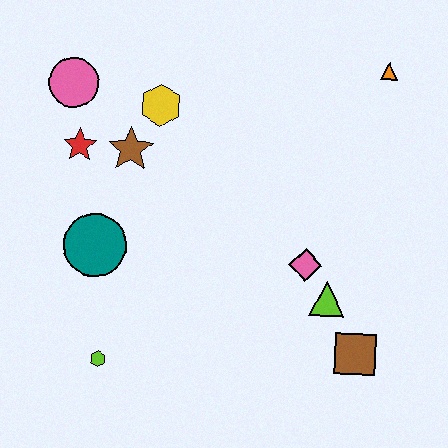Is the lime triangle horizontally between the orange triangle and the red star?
Yes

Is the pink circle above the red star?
Yes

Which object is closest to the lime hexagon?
The teal circle is closest to the lime hexagon.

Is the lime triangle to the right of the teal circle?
Yes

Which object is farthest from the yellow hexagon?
The brown square is farthest from the yellow hexagon.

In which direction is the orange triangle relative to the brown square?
The orange triangle is above the brown square.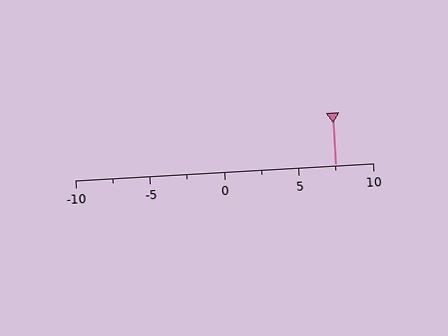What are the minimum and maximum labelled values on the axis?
The axis runs from -10 to 10.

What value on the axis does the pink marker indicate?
The marker indicates approximately 7.5.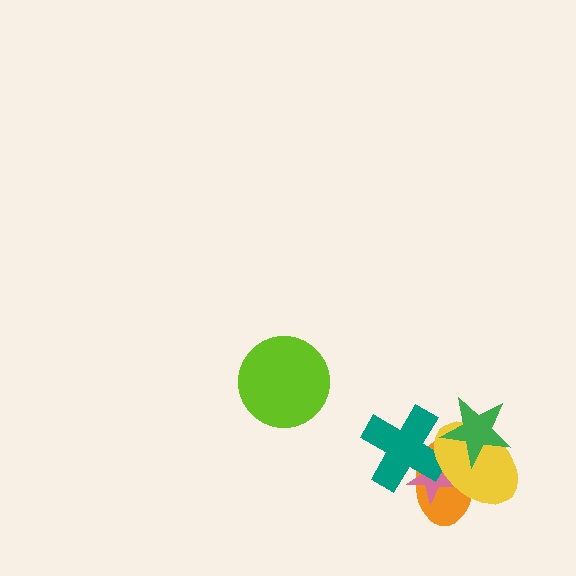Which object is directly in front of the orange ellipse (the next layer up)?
The pink star is directly in front of the orange ellipse.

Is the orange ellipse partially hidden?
Yes, it is partially covered by another shape.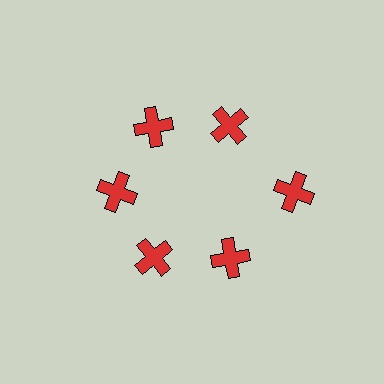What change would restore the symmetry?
The symmetry would be restored by moving it inward, back onto the ring so that all 6 crosses sit at equal angles and equal distance from the center.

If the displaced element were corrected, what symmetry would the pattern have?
It would have 6-fold rotational symmetry — the pattern would map onto itself every 60 degrees.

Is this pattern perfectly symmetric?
No. The 6 red crosses are arranged in a ring, but one element near the 3 o'clock position is pushed outward from the center, breaking the 6-fold rotational symmetry.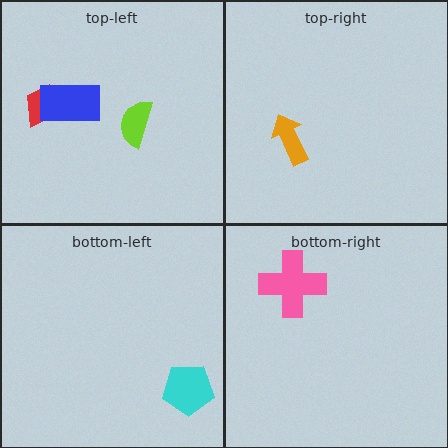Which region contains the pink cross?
The bottom-right region.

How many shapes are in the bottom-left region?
1.